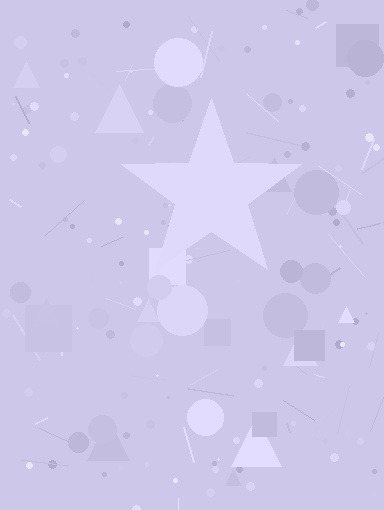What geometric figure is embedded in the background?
A star is embedded in the background.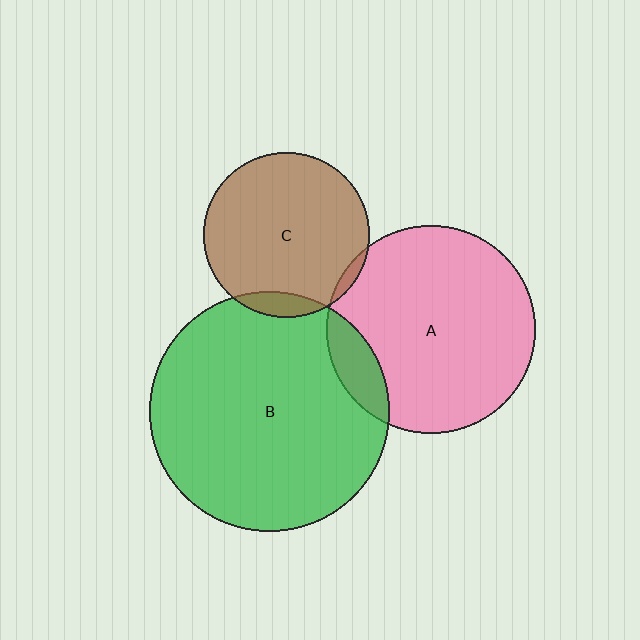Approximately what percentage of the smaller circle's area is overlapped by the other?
Approximately 5%.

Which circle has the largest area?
Circle B (green).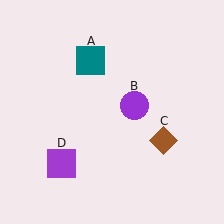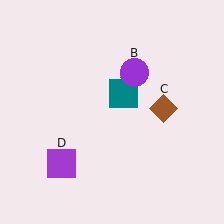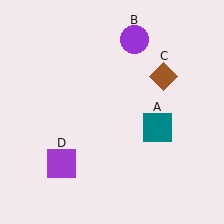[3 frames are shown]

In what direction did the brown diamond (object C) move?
The brown diamond (object C) moved up.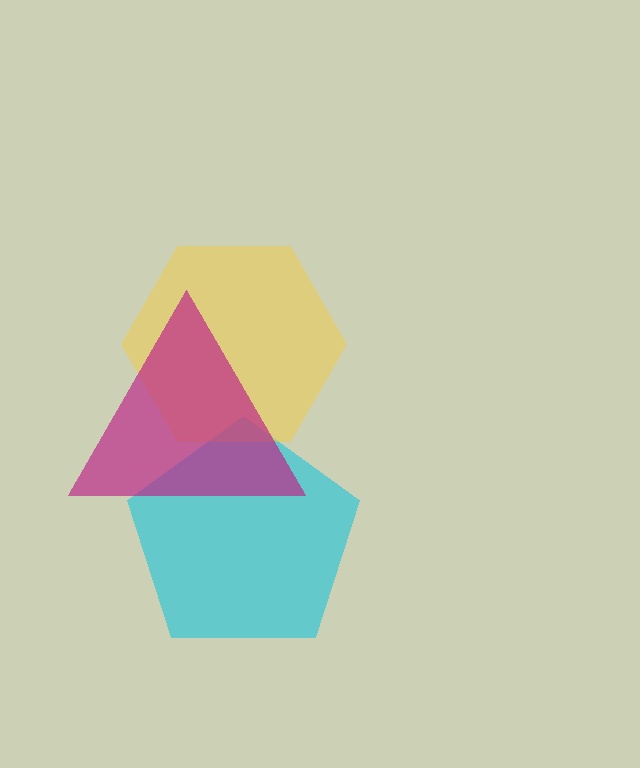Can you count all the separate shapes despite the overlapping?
Yes, there are 3 separate shapes.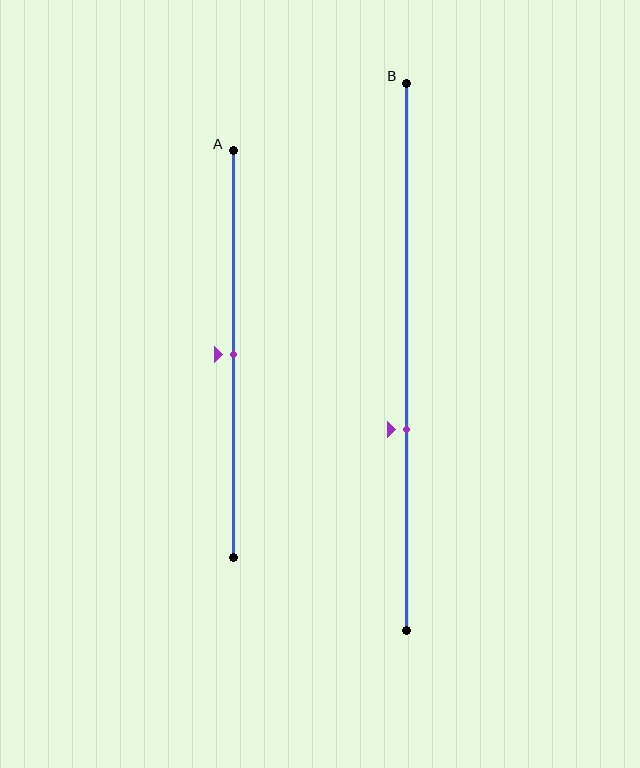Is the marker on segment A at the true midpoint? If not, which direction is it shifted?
Yes, the marker on segment A is at the true midpoint.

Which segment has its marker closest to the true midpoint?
Segment A has its marker closest to the true midpoint.